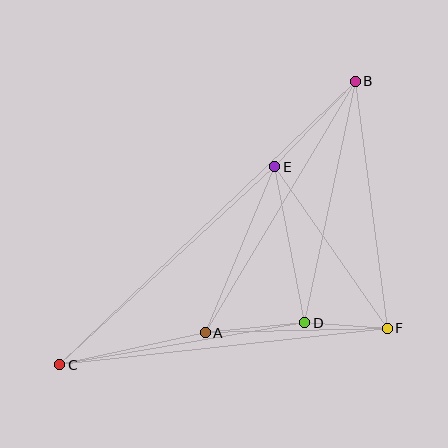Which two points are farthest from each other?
Points B and C are farthest from each other.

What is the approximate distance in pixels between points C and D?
The distance between C and D is approximately 249 pixels.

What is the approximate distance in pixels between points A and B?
The distance between A and B is approximately 293 pixels.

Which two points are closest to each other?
Points D and F are closest to each other.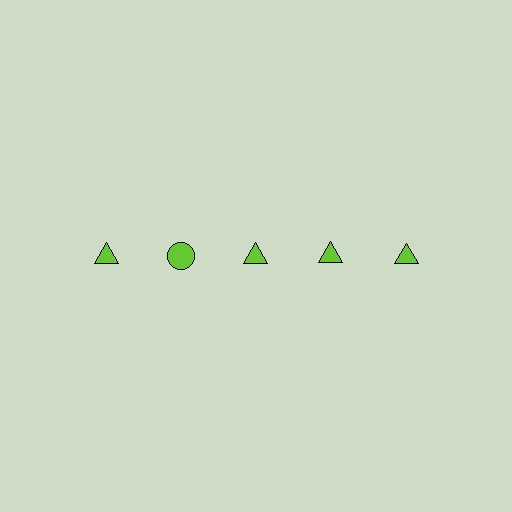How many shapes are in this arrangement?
There are 5 shapes arranged in a grid pattern.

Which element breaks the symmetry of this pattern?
The lime circle in the top row, second from left column breaks the symmetry. All other shapes are lime triangles.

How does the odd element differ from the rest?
It has a different shape: circle instead of triangle.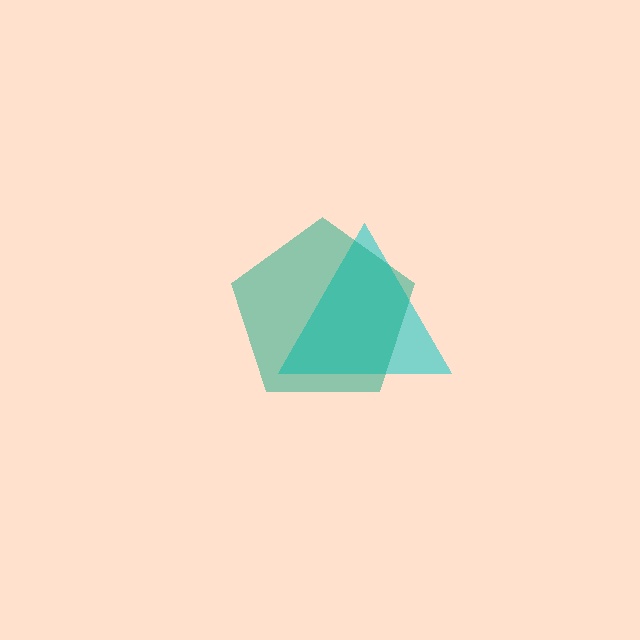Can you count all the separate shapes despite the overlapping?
Yes, there are 2 separate shapes.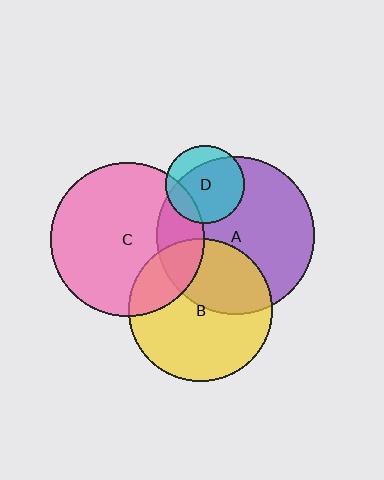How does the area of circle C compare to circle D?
Approximately 3.9 times.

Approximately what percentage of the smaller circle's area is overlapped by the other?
Approximately 20%.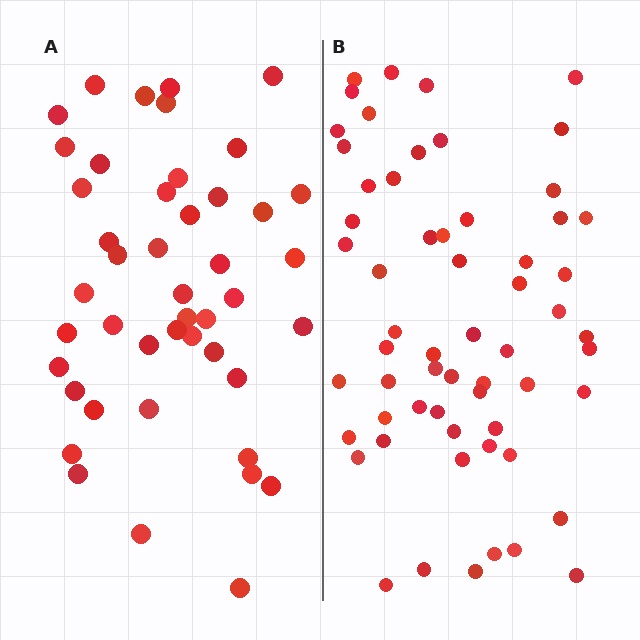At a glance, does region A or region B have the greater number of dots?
Region B (the right region) has more dots.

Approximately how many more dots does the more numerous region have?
Region B has approximately 15 more dots than region A.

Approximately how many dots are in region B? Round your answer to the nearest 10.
About 60 dots.